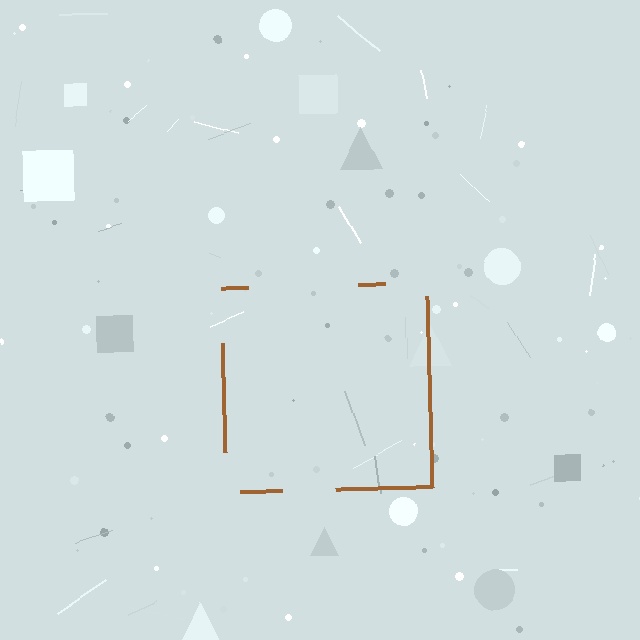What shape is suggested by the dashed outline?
The dashed outline suggests a square.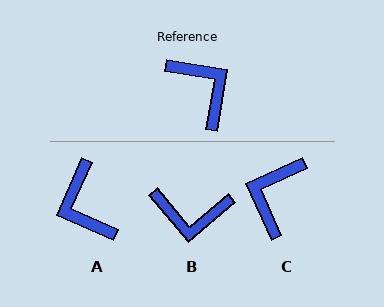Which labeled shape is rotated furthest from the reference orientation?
A, about 166 degrees away.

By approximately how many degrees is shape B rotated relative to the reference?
Approximately 130 degrees clockwise.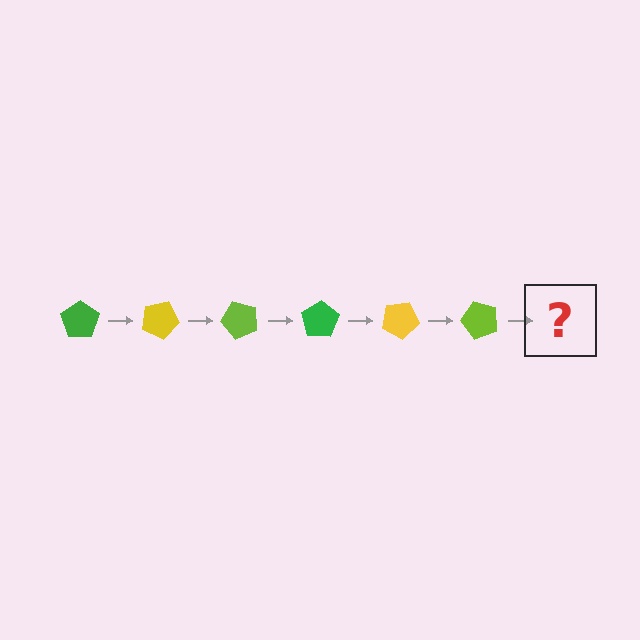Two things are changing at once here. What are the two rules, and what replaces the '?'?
The two rules are that it rotates 25 degrees each step and the color cycles through green, yellow, and lime. The '?' should be a green pentagon, rotated 150 degrees from the start.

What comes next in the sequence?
The next element should be a green pentagon, rotated 150 degrees from the start.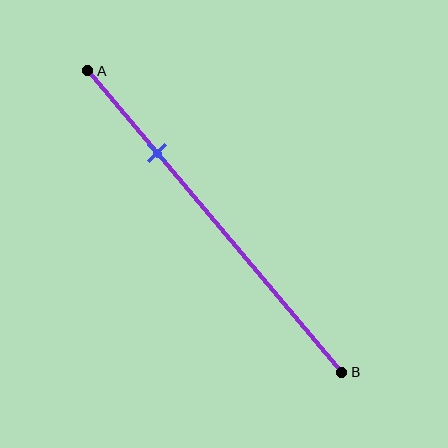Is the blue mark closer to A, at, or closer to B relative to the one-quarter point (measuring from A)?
The blue mark is approximately at the one-quarter point of segment AB.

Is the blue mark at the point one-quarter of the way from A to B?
Yes, the mark is approximately at the one-quarter point.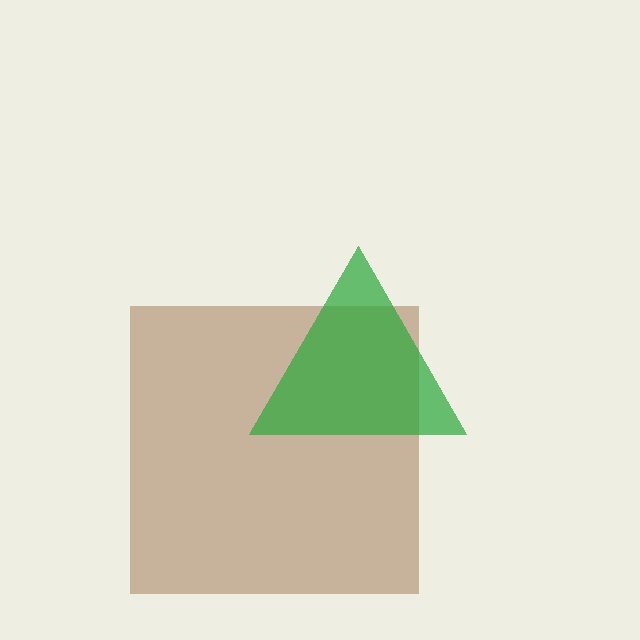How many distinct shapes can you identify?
There are 2 distinct shapes: a brown square, a green triangle.